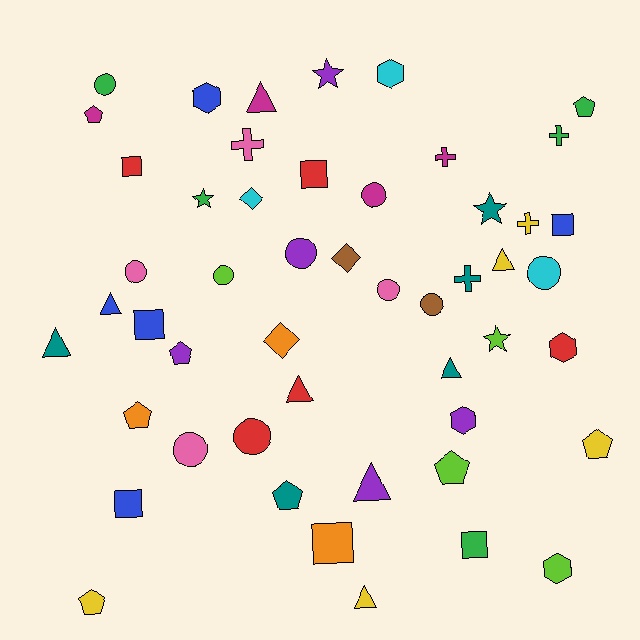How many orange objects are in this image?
There are 3 orange objects.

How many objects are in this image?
There are 50 objects.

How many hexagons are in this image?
There are 5 hexagons.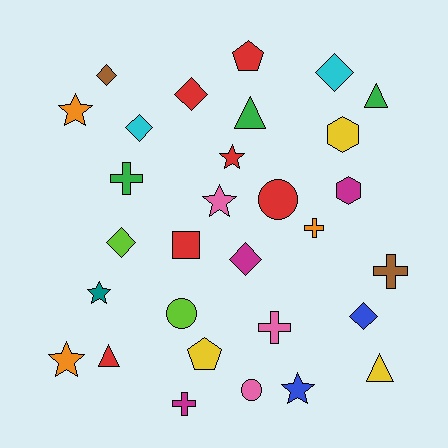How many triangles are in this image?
There are 4 triangles.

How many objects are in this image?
There are 30 objects.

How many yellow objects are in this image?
There are 3 yellow objects.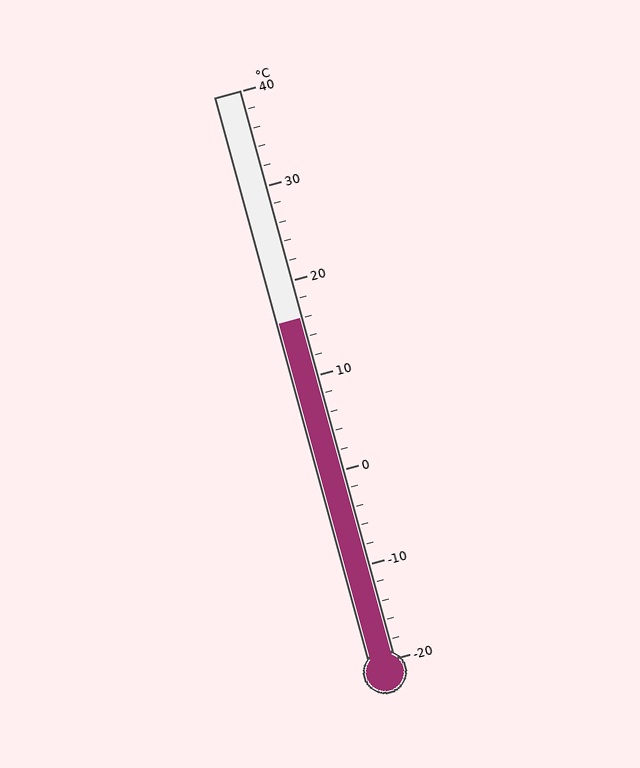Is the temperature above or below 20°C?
The temperature is below 20°C.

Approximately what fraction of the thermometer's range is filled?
The thermometer is filled to approximately 60% of its range.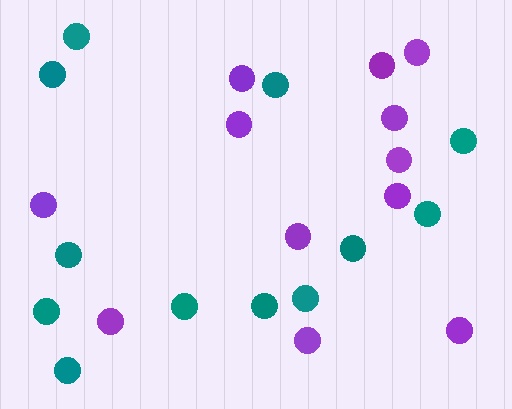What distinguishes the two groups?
There are 2 groups: one group of teal circles (12) and one group of purple circles (12).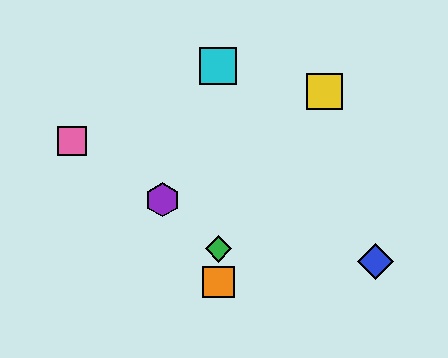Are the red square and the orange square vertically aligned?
Yes, both are at x≈218.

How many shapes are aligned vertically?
4 shapes (the red square, the green diamond, the orange square, the cyan square) are aligned vertically.